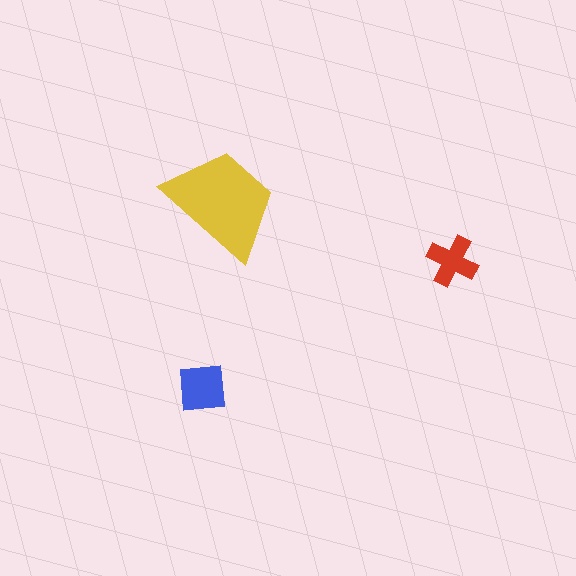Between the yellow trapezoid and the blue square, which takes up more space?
The yellow trapezoid.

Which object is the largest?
The yellow trapezoid.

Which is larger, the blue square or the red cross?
The blue square.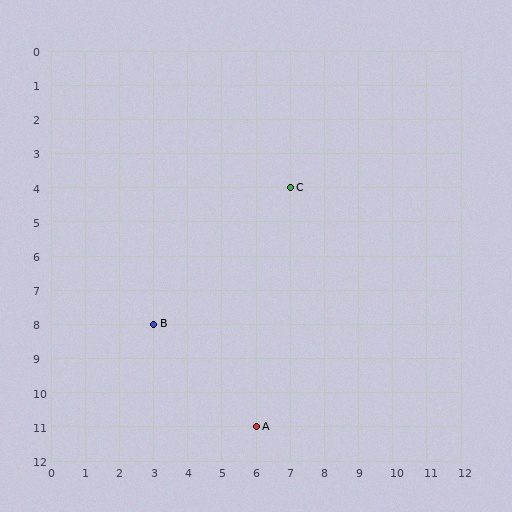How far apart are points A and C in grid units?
Points A and C are 1 column and 7 rows apart (about 7.1 grid units diagonally).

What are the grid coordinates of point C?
Point C is at grid coordinates (7, 4).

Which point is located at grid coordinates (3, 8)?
Point B is at (3, 8).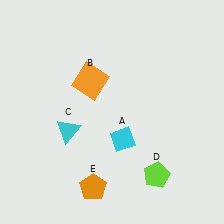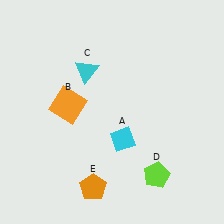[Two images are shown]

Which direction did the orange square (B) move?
The orange square (B) moved down.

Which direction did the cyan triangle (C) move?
The cyan triangle (C) moved up.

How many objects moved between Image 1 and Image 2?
2 objects moved between the two images.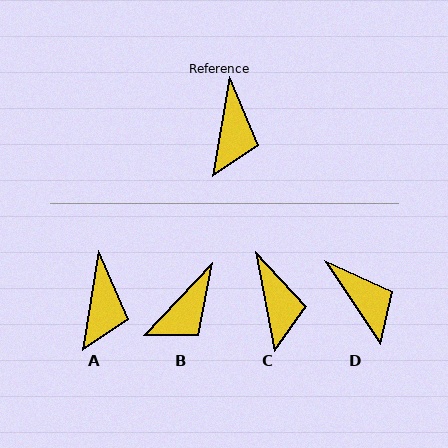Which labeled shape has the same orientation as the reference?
A.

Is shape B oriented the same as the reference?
No, it is off by about 34 degrees.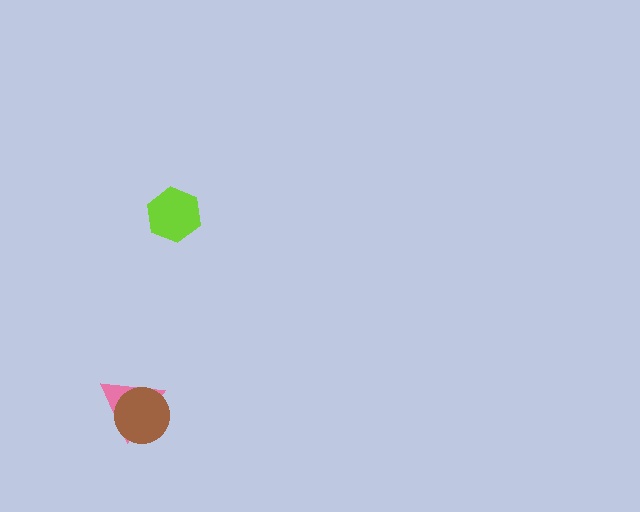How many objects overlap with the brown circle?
1 object overlaps with the brown circle.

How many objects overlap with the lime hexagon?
0 objects overlap with the lime hexagon.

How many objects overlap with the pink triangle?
1 object overlaps with the pink triangle.